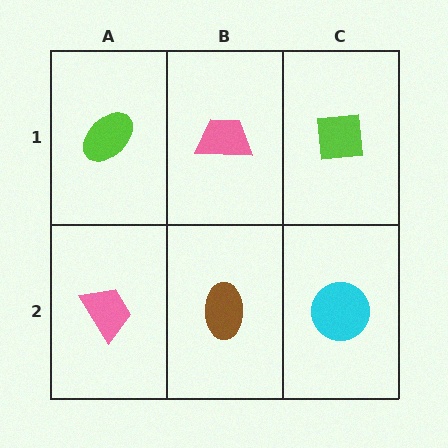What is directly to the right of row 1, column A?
A pink trapezoid.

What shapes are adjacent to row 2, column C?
A lime square (row 1, column C), a brown ellipse (row 2, column B).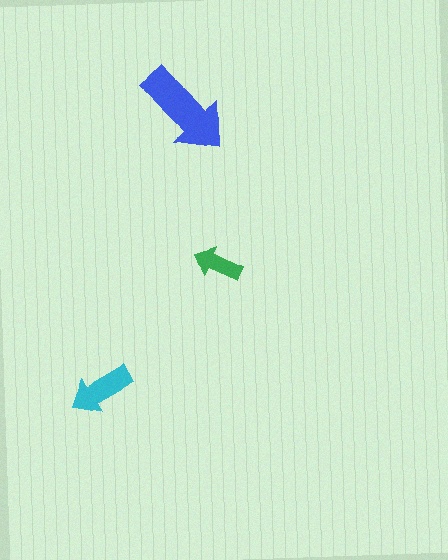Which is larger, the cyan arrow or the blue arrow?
The blue one.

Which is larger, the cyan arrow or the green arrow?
The cyan one.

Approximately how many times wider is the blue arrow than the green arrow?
About 2 times wider.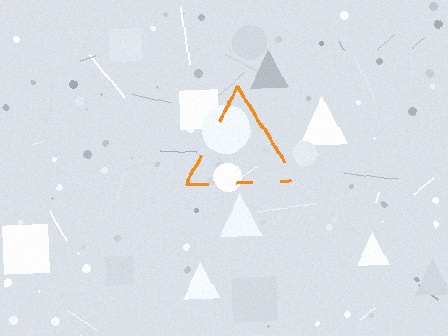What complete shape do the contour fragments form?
The contour fragments form a triangle.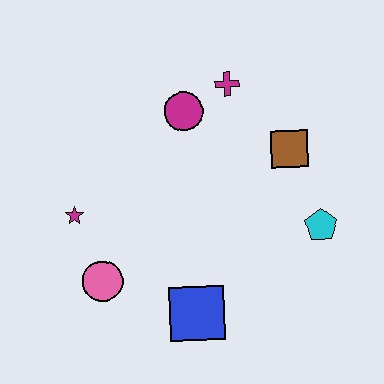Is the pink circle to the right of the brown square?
No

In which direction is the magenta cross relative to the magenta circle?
The magenta cross is to the right of the magenta circle.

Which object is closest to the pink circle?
The magenta star is closest to the pink circle.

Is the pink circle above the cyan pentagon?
No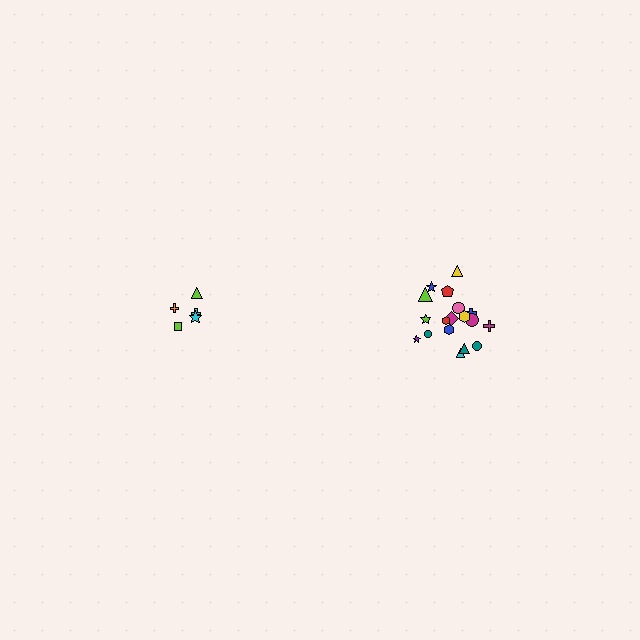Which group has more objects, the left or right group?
The right group.